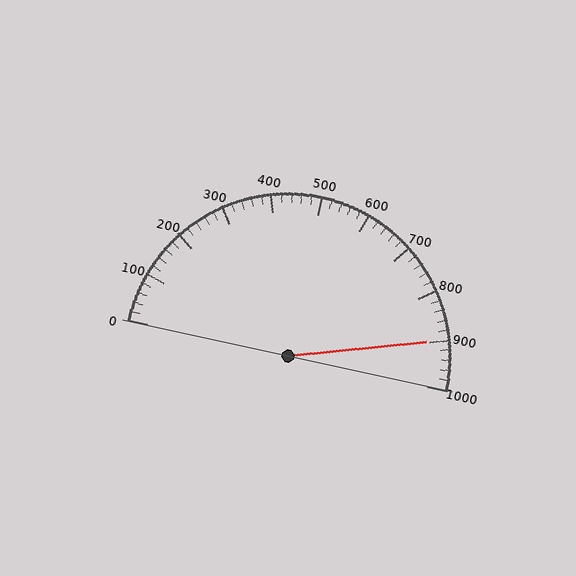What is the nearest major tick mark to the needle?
The nearest major tick mark is 900.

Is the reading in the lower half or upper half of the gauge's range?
The reading is in the upper half of the range (0 to 1000).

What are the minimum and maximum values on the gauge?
The gauge ranges from 0 to 1000.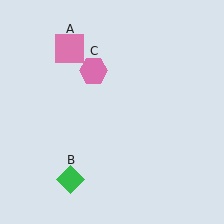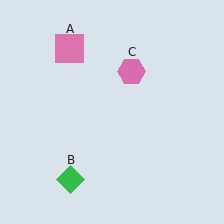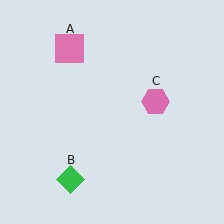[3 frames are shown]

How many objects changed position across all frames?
1 object changed position: pink hexagon (object C).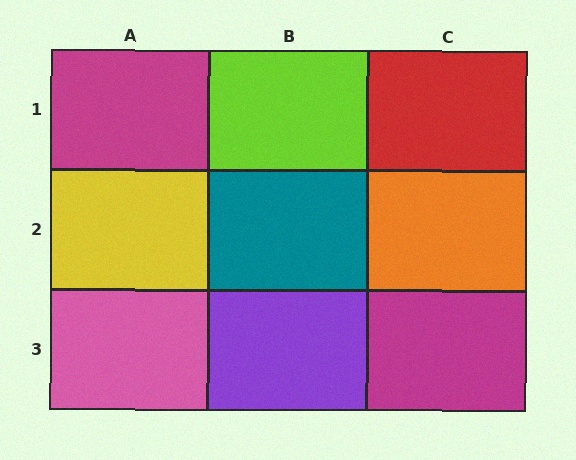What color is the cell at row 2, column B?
Teal.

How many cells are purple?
1 cell is purple.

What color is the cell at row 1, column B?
Lime.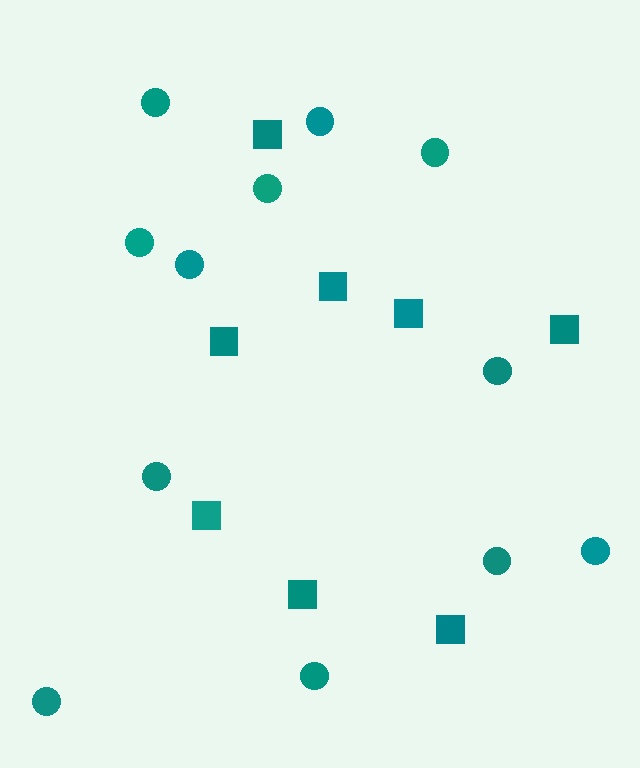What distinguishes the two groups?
There are 2 groups: one group of squares (8) and one group of circles (12).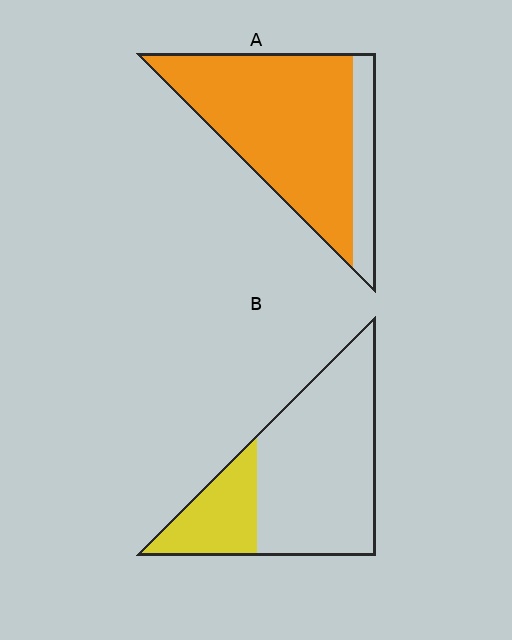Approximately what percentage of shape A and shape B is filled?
A is approximately 80% and B is approximately 25%.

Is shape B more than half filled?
No.